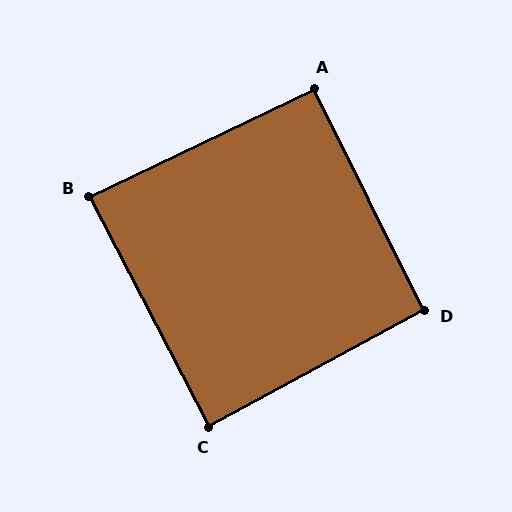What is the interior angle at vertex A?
Approximately 91 degrees (approximately right).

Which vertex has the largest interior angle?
D, at approximately 92 degrees.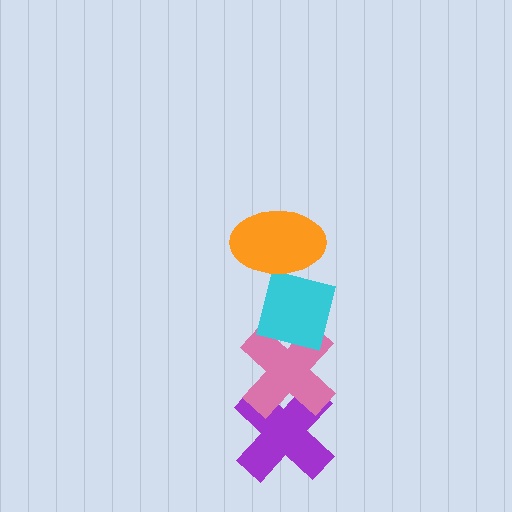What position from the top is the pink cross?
The pink cross is 3rd from the top.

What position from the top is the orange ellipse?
The orange ellipse is 1st from the top.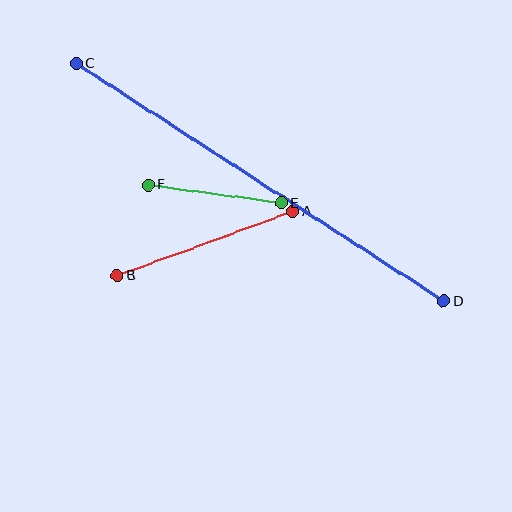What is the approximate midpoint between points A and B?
The midpoint is at approximately (205, 244) pixels.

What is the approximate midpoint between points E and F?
The midpoint is at approximately (215, 194) pixels.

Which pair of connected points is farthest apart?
Points C and D are farthest apart.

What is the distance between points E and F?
The distance is approximately 134 pixels.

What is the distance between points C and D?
The distance is approximately 438 pixels.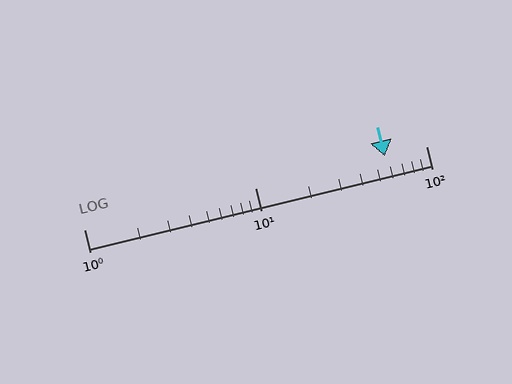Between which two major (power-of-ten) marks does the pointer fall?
The pointer is between 10 and 100.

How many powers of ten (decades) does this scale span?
The scale spans 2 decades, from 1 to 100.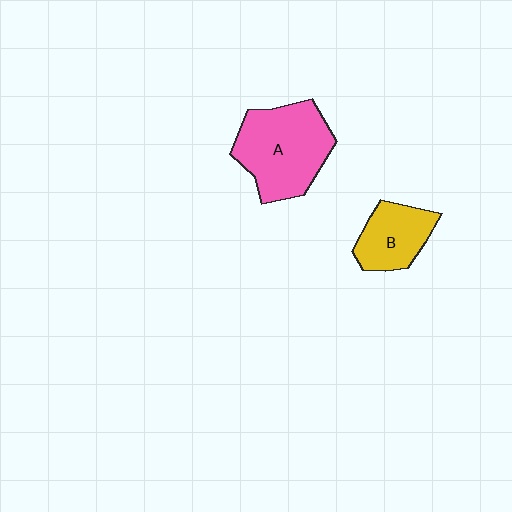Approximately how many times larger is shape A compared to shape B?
Approximately 1.8 times.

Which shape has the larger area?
Shape A (pink).